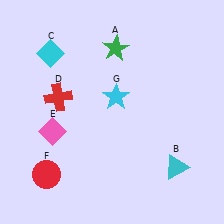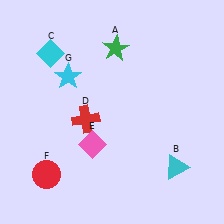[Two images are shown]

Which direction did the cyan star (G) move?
The cyan star (G) moved left.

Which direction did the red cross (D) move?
The red cross (D) moved right.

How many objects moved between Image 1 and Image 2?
3 objects moved between the two images.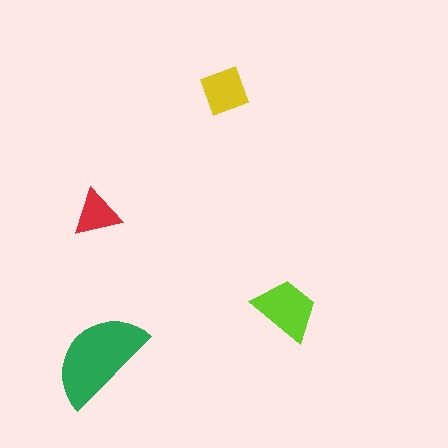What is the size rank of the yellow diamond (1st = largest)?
3rd.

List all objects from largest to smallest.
The green semicircle, the lime trapezoid, the yellow diamond, the red triangle.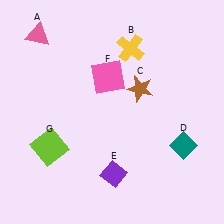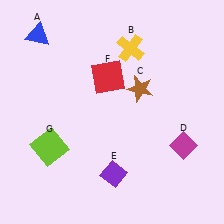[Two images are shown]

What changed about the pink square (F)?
In Image 1, F is pink. In Image 2, it changed to red.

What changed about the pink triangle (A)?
In Image 1, A is pink. In Image 2, it changed to blue.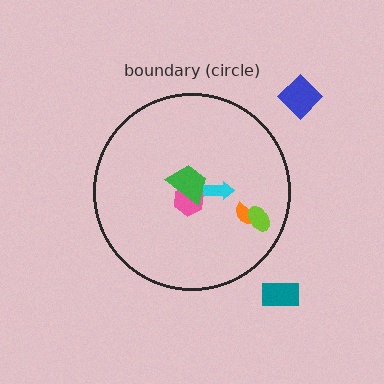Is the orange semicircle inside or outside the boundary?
Inside.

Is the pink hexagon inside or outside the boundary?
Inside.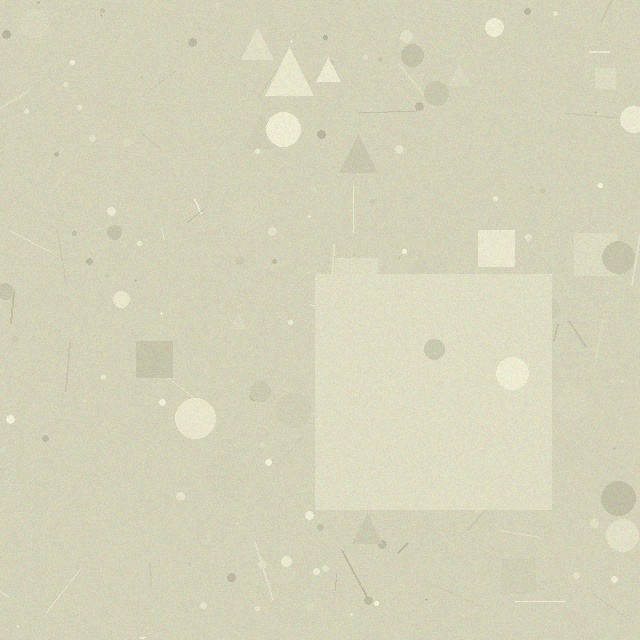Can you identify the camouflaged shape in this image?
The camouflaged shape is a square.